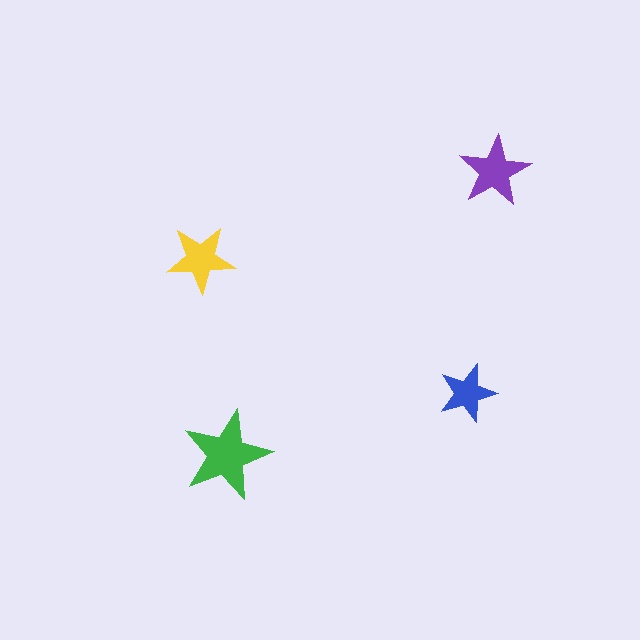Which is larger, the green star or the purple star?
The green one.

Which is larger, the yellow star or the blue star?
The yellow one.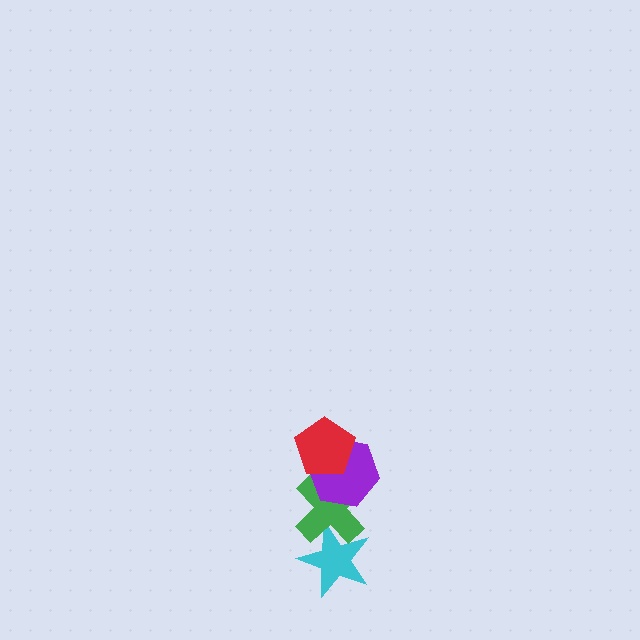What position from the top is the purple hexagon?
The purple hexagon is 2nd from the top.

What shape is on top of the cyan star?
The green cross is on top of the cyan star.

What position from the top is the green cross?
The green cross is 3rd from the top.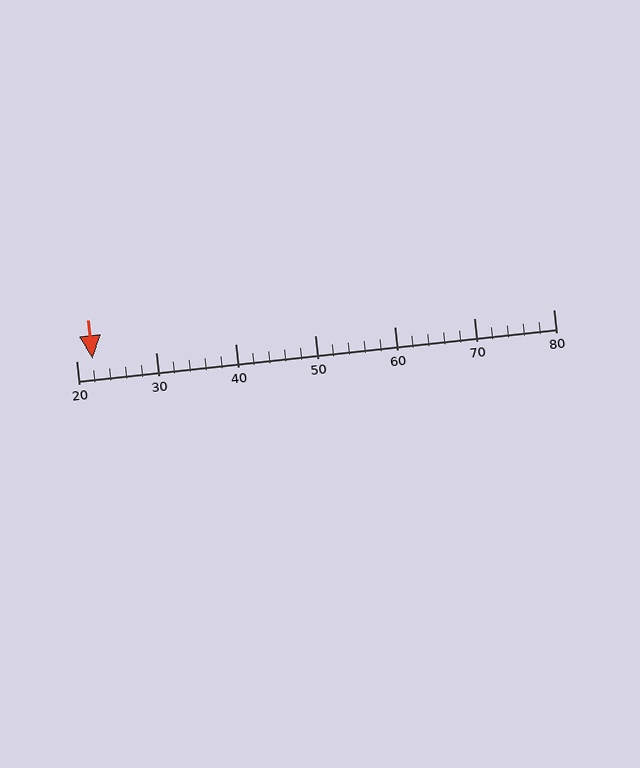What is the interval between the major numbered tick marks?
The major tick marks are spaced 10 units apart.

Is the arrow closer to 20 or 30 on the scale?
The arrow is closer to 20.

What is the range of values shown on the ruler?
The ruler shows values from 20 to 80.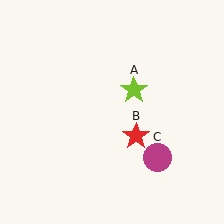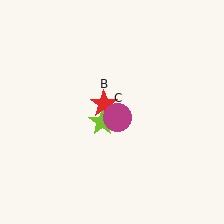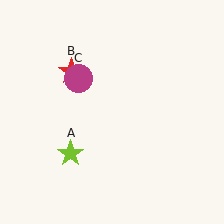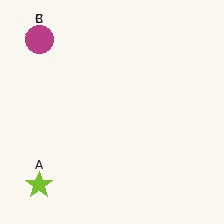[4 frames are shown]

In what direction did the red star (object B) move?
The red star (object B) moved up and to the left.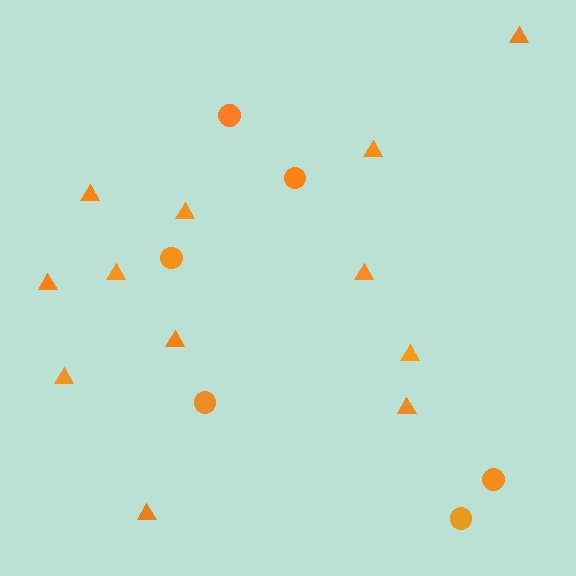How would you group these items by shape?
There are 2 groups: one group of circles (6) and one group of triangles (12).